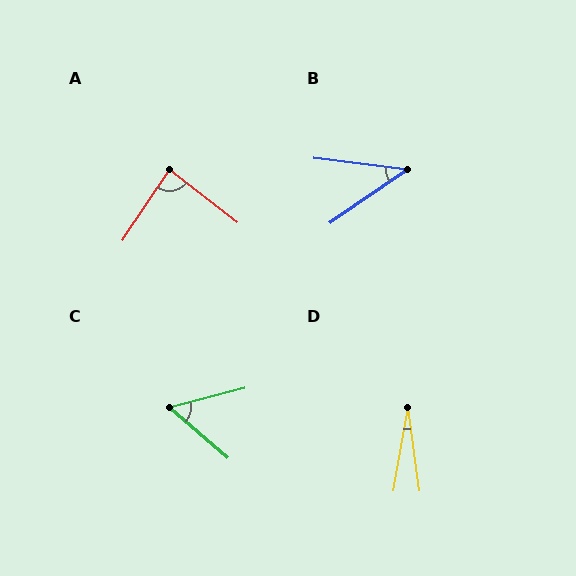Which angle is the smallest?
D, at approximately 18 degrees.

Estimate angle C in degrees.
Approximately 55 degrees.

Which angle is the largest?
A, at approximately 86 degrees.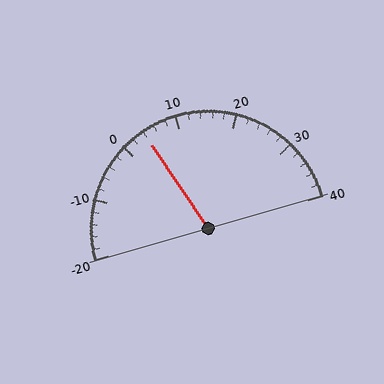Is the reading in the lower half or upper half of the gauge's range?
The reading is in the lower half of the range (-20 to 40).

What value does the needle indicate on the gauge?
The needle indicates approximately 4.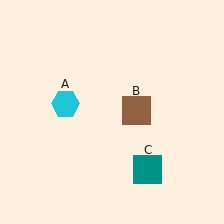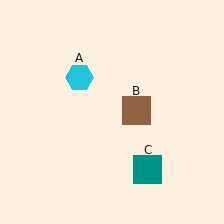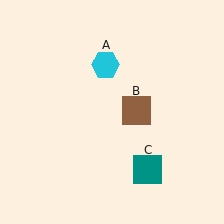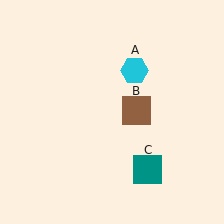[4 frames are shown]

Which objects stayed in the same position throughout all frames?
Brown square (object B) and teal square (object C) remained stationary.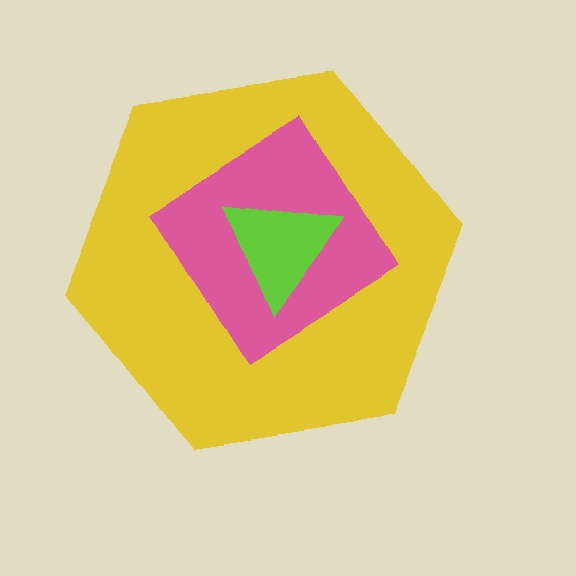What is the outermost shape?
The yellow hexagon.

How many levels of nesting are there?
3.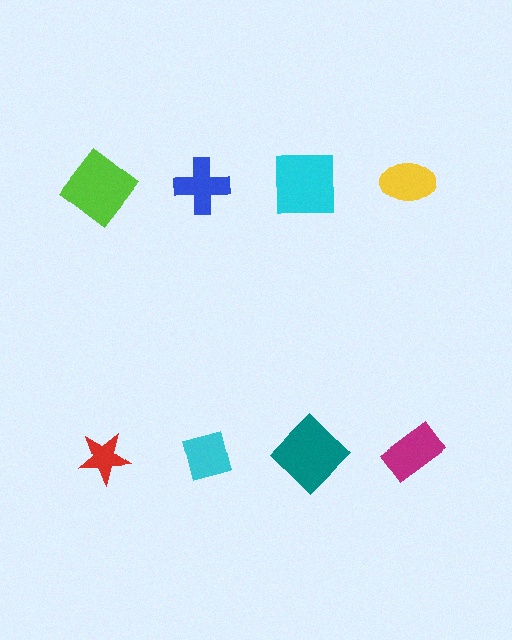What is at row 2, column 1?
A red star.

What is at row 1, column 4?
A yellow ellipse.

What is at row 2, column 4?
A magenta rectangle.